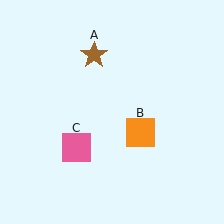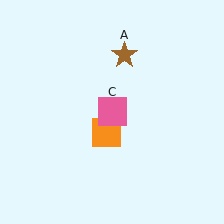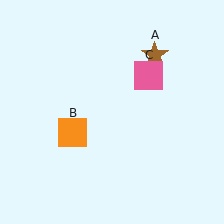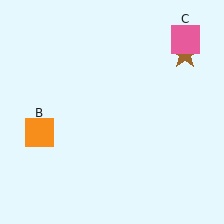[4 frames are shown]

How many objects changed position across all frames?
3 objects changed position: brown star (object A), orange square (object B), pink square (object C).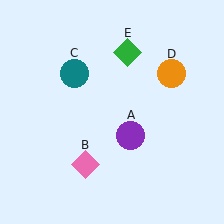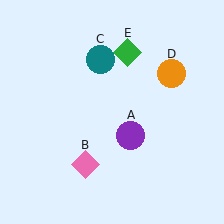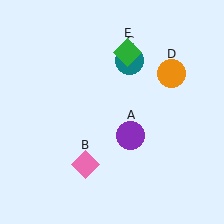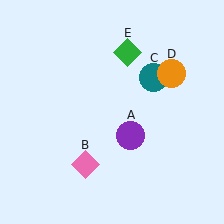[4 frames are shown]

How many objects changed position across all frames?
1 object changed position: teal circle (object C).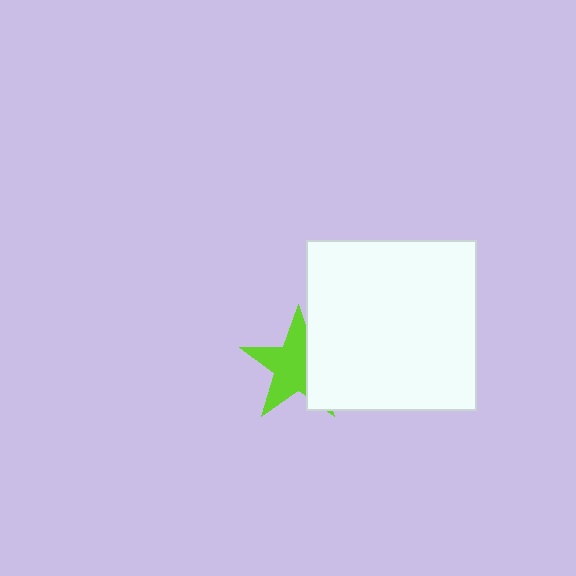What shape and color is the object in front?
The object in front is a white square.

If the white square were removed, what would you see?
You would see the complete lime star.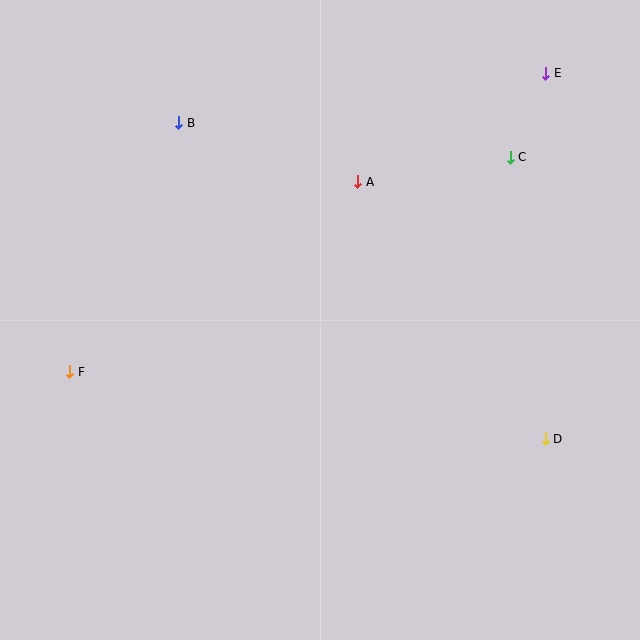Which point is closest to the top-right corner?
Point E is closest to the top-right corner.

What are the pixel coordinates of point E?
Point E is at (546, 73).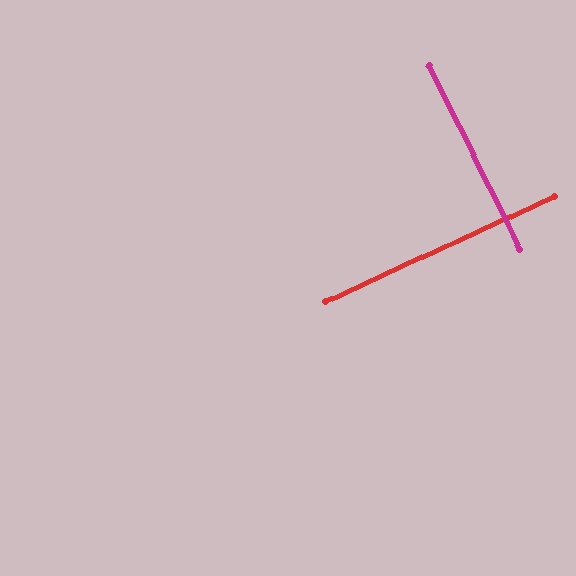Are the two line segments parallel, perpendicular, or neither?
Perpendicular — they meet at approximately 88°.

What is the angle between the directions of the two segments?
Approximately 88 degrees.